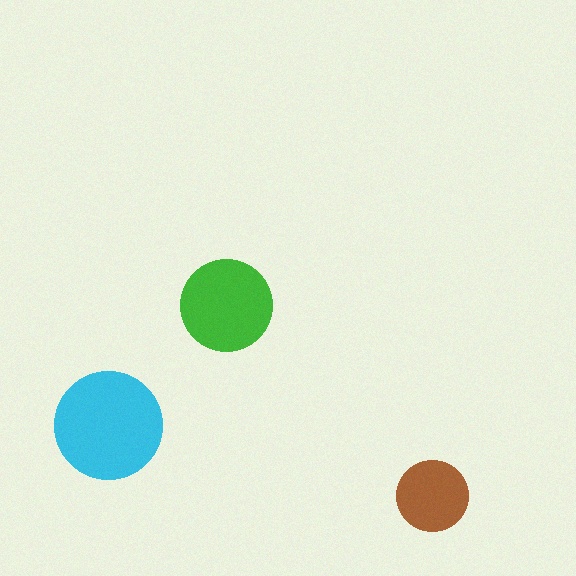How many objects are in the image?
There are 3 objects in the image.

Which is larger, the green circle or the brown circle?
The green one.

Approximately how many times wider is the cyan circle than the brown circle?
About 1.5 times wider.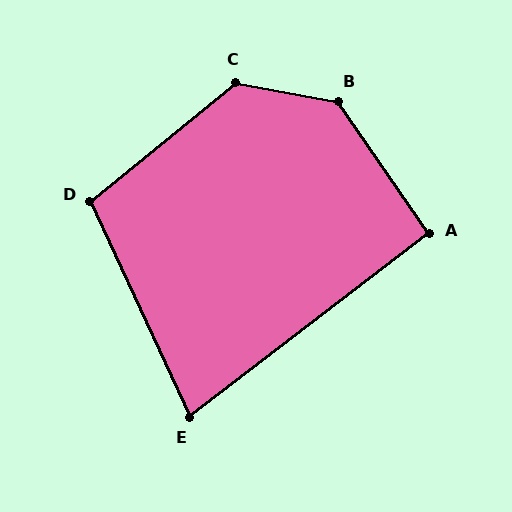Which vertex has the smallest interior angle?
E, at approximately 77 degrees.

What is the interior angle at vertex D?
Approximately 104 degrees (obtuse).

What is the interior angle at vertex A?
Approximately 93 degrees (approximately right).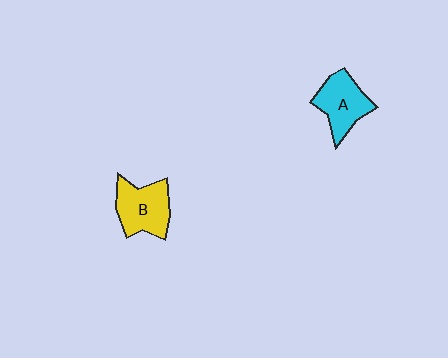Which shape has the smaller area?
Shape A (cyan).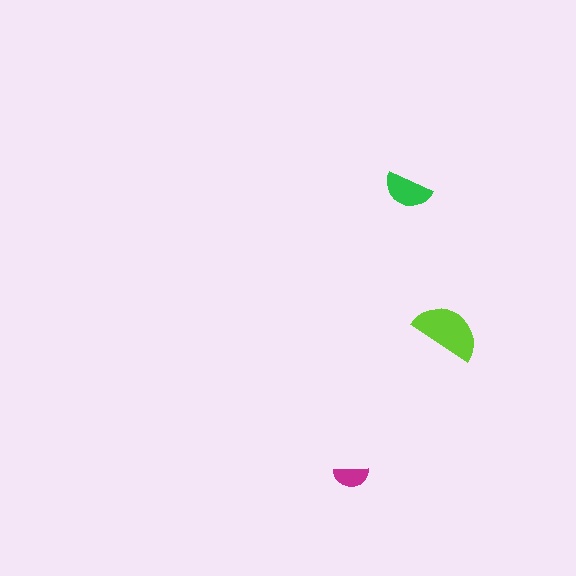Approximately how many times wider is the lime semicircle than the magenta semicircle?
About 2 times wider.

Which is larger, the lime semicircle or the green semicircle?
The lime one.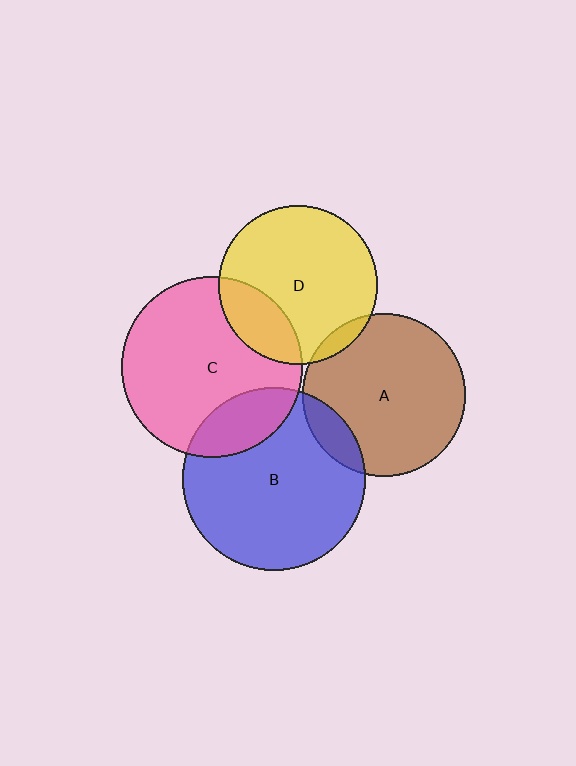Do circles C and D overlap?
Yes.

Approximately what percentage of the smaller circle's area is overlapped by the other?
Approximately 20%.